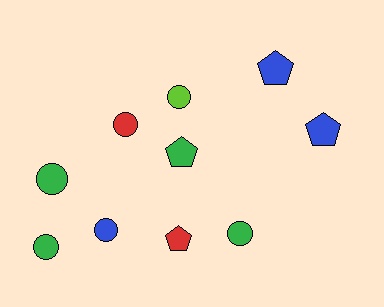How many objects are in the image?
There are 10 objects.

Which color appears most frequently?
Green, with 4 objects.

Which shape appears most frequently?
Circle, with 6 objects.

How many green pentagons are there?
There is 1 green pentagon.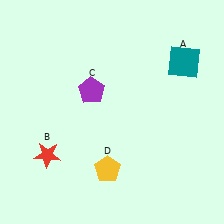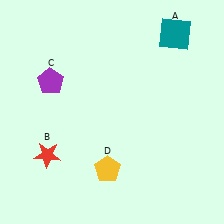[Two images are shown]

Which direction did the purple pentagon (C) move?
The purple pentagon (C) moved left.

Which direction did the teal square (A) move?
The teal square (A) moved up.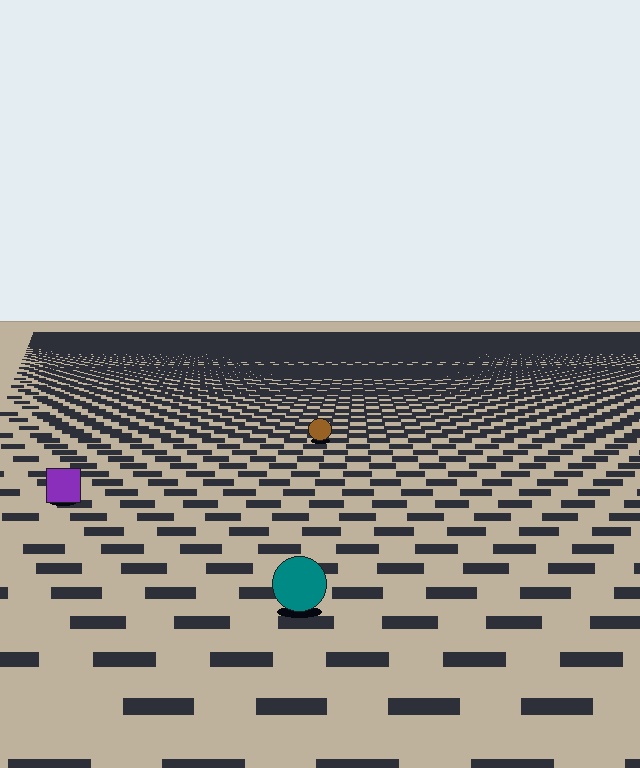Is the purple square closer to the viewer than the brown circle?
Yes. The purple square is closer — you can tell from the texture gradient: the ground texture is coarser near it.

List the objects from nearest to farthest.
From nearest to farthest: the teal circle, the purple square, the brown circle.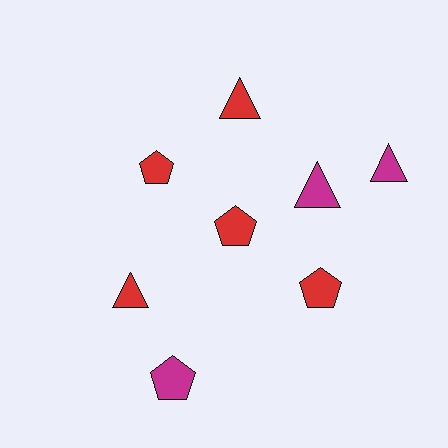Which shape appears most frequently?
Triangle, with 4 objects.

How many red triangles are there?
There are 2 red triangles.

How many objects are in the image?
There are 8 objects.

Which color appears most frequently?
Red, with 5 objects.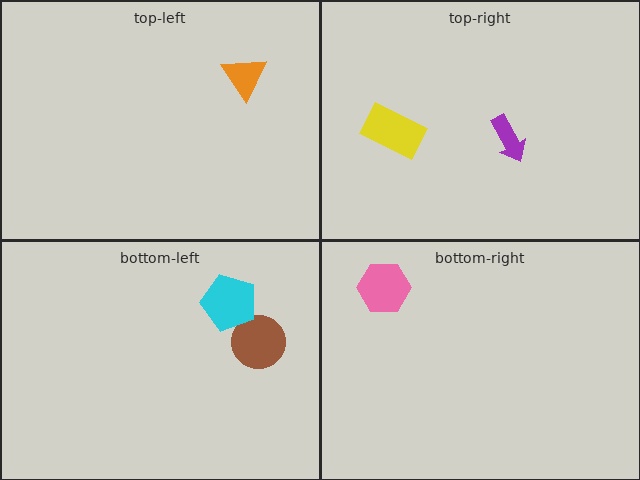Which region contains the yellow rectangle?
The top-right region.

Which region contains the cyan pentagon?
The bottom-left region.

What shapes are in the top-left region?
The orange triangle.